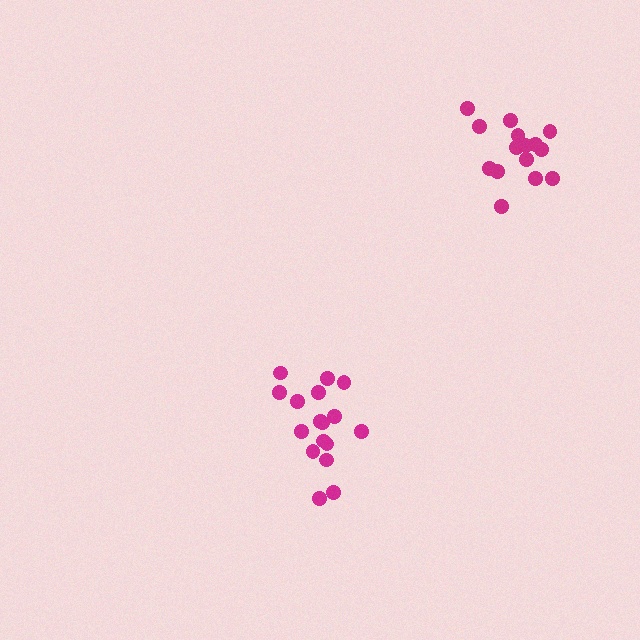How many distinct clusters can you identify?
There are 2 distinct clusters.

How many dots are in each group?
Group 1: 17 dots, Group 2: 15 dots (32 total).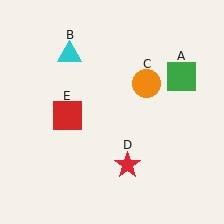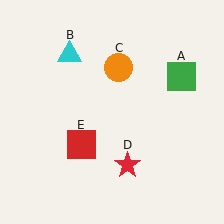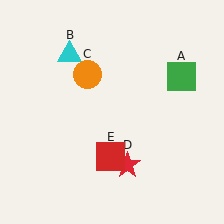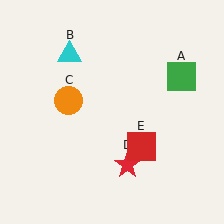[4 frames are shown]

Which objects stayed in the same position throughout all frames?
Green square (object A) and cyan triangle (object B) and red star (object D) remained stationary.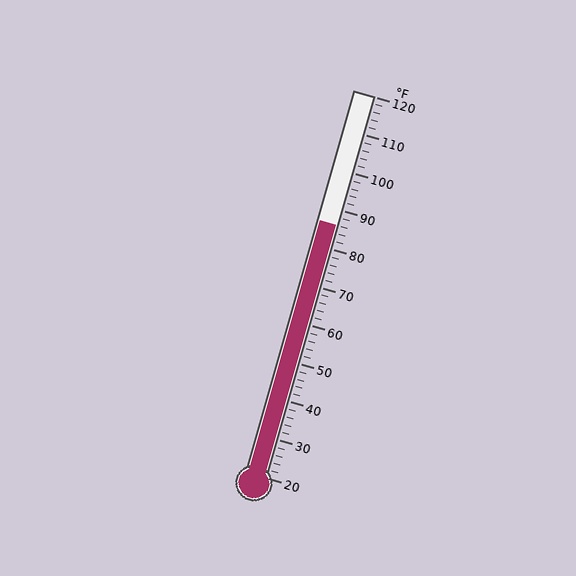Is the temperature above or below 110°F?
The temperature is below 110°F.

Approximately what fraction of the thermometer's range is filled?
The thermometer is filled to approximately 65% of its range.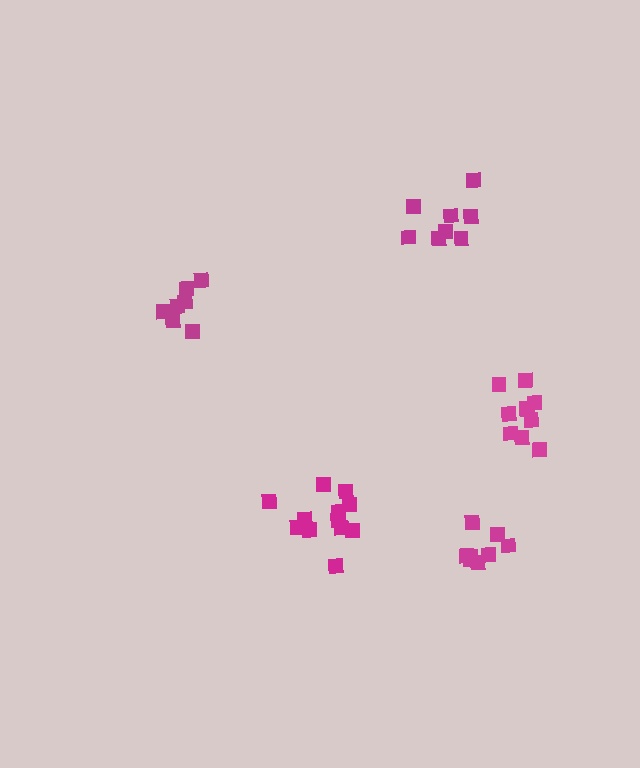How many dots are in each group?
Group 1: 7 dots, Group 2: 8 dots, Group 3: 13 dots, Group 4: 10 dots, Group 5: 8 dots (46 total).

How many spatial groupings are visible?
There are 5 spatial groupings.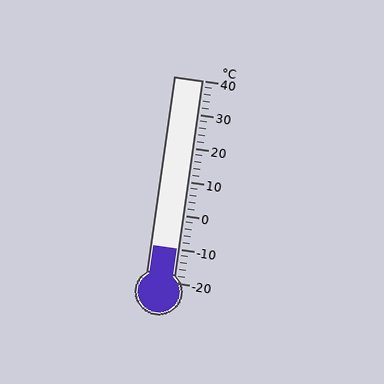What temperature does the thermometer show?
The thermometer shows approximately -10°C.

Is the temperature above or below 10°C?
The temperature is below 10°C.